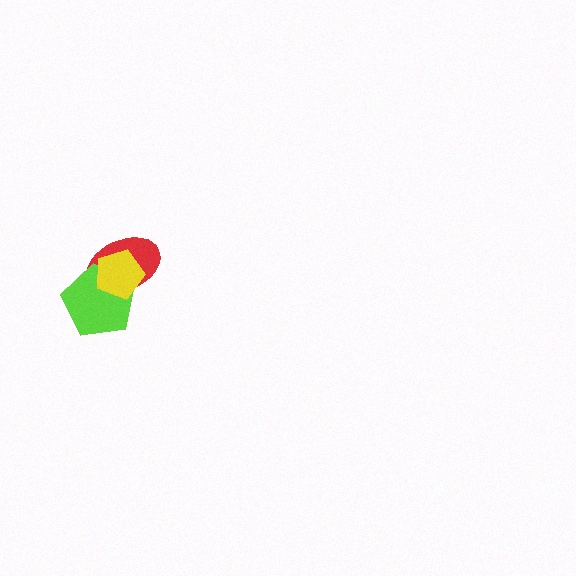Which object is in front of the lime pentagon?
The yellow pentagon is in front of the lime pentagon.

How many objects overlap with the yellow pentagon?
2 objects overlap with the yellow pentagon.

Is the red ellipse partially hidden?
Yes, it is partially covered by another shape.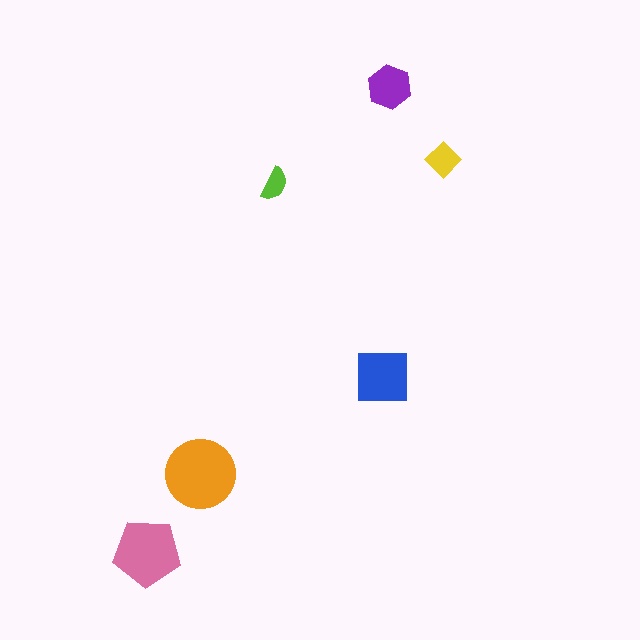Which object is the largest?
The orange circle.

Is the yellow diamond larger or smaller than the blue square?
Smaller.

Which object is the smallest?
The lime semicircle.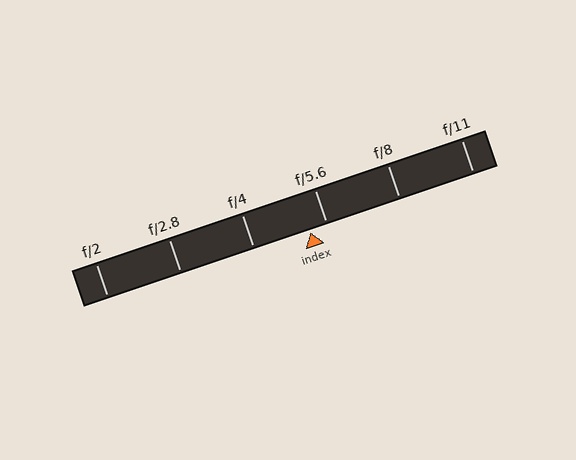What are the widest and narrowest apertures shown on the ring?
The widest aperture shown is f/2 and the narrowest is f/11.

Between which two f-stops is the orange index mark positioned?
The index mark is between f/4 and f/5.6.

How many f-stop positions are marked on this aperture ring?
There are 6 f-stop positions marked.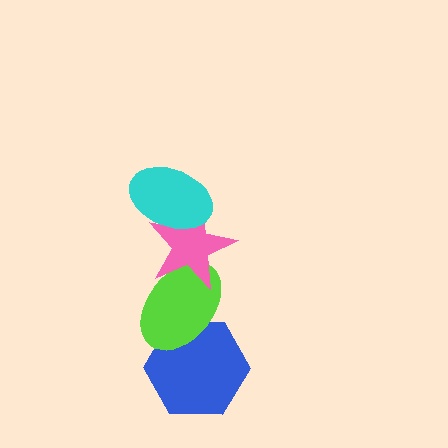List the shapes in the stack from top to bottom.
From top to bottom: the cyan ellipse, the pink star, the lime ellipse, the blue hexagon.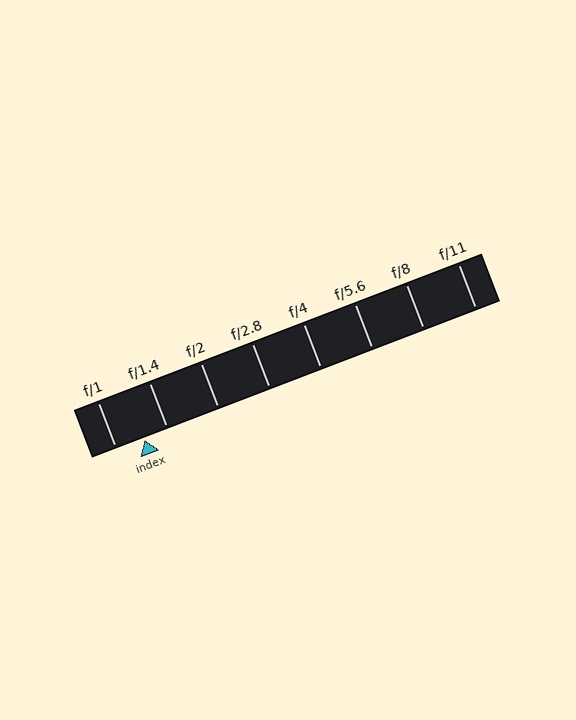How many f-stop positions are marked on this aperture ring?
There are 8 f-stop positions marked.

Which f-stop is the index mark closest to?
The index mark is closest to f/1.4.